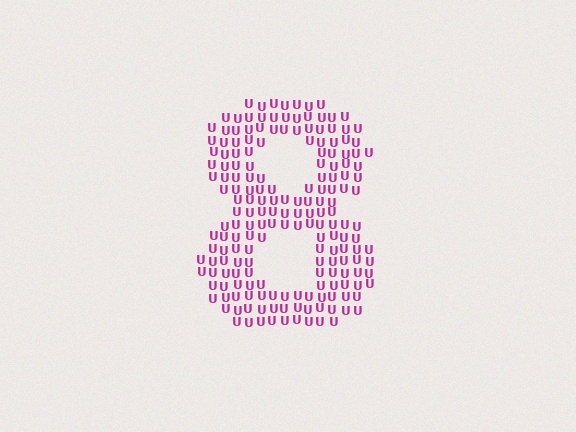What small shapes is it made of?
It is made of small letter U's.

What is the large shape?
The large shape is the digit 8.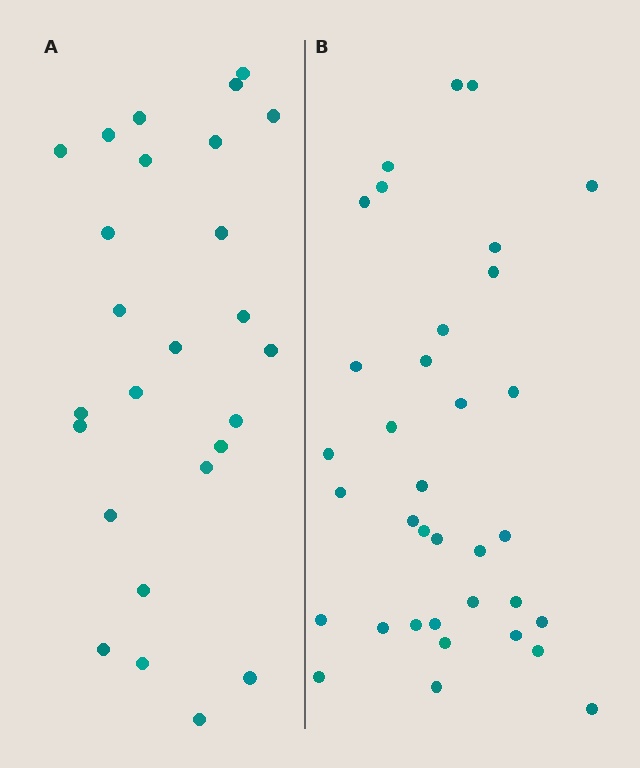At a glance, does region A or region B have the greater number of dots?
Region B (the right region) has more dots.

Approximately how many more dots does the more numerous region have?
Region B has roughly 8 or so more dots than region A.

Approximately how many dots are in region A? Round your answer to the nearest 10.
About 30 dots. (The exact count is 26, which rounds to 30.)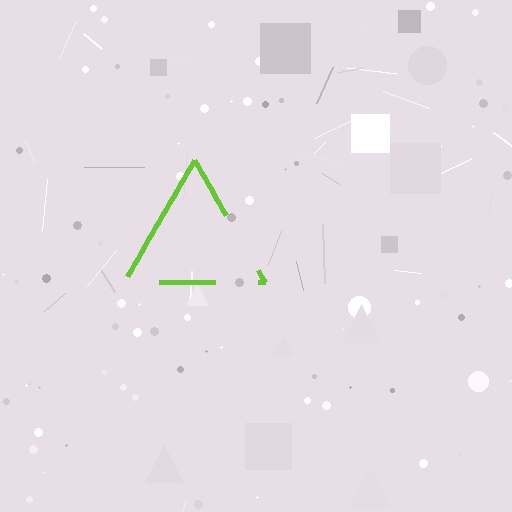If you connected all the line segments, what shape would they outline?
They would outline a triangle.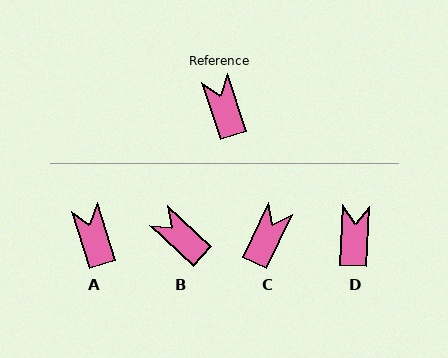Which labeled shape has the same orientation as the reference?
A.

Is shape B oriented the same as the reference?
No, it is off by about 29 degrees.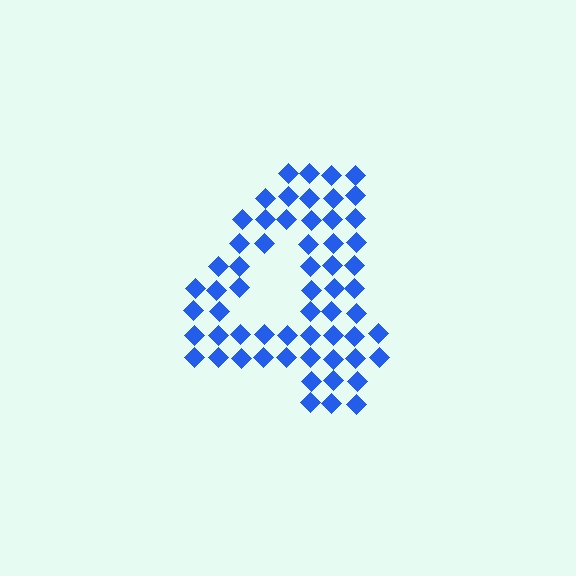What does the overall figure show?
The overall figure shows the digit 4.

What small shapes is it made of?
It is made of small diamonds.